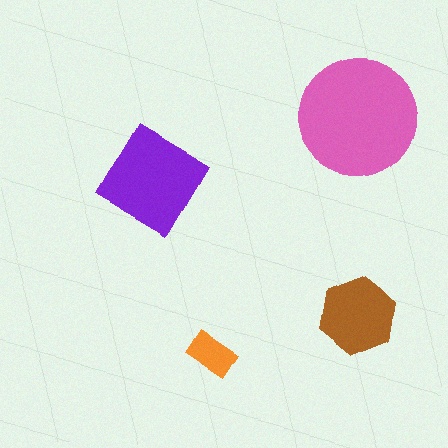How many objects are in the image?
There are 4 objects in the image.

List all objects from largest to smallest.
The pink circle, the purple diamond, the brown hexagon, the orange rectangle.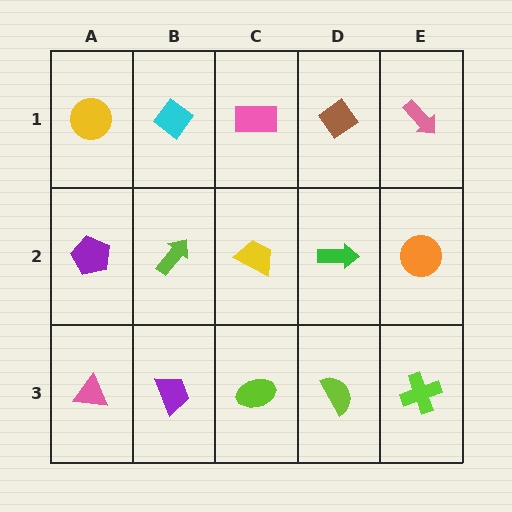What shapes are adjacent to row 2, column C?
A pink rectangle (row 1, column C), a lime ellipse (row 3, column C), a lime arrow (row 2, column B), a green arrow (row 2, column D).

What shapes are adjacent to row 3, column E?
An orange circle (row 2, column E), a lime semicircle (row 3, column D).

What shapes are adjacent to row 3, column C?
A yellow trapezoid (row 2, column C), a purple trapezoid (row 3, column B), a lime semicircle (row 3, column D).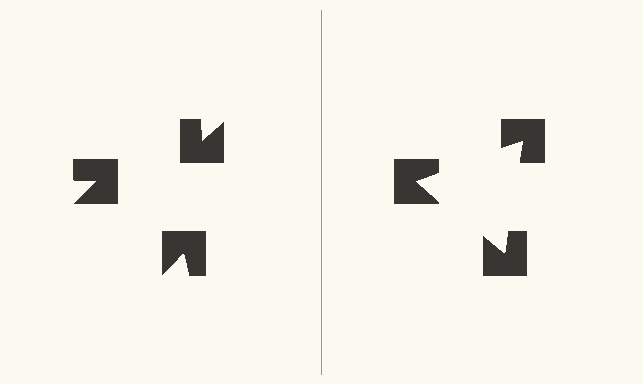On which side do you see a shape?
An illusory triangle appears on the right side. On the left side the wedge cuts are rotated, so no coherent shape forms.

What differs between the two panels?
The notched squares are positioned identically on both sides; only the wedge orientations differ. On the right they align to a triangle; on the left they are misaligned.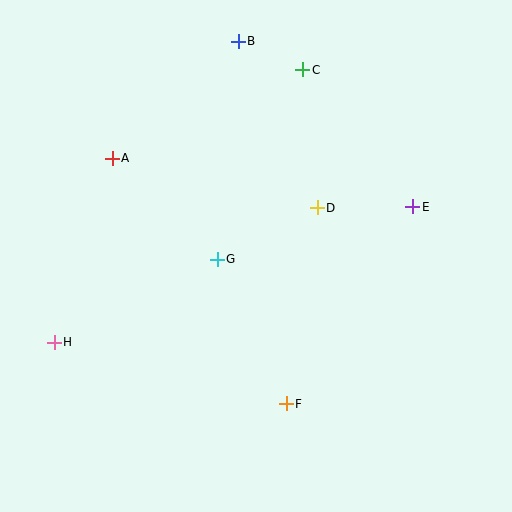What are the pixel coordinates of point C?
Point C is at (303, 70).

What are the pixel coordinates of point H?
Point H is at (54, 342).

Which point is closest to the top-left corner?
Point A is closest to the top-left corner.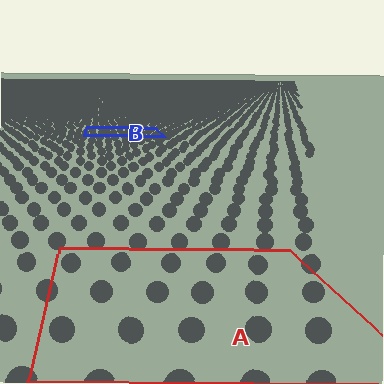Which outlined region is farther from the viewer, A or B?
Region B is farther from the viewer — the texture elements inside it appear smaller and more densely packed.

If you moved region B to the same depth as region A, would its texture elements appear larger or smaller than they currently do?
They would appear larger. At a closer depth, the same texture elements are projected at a bigger on-screen size.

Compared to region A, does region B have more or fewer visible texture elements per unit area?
Region B has more texture elements per unit area — they are packed more densely because it is farther away.